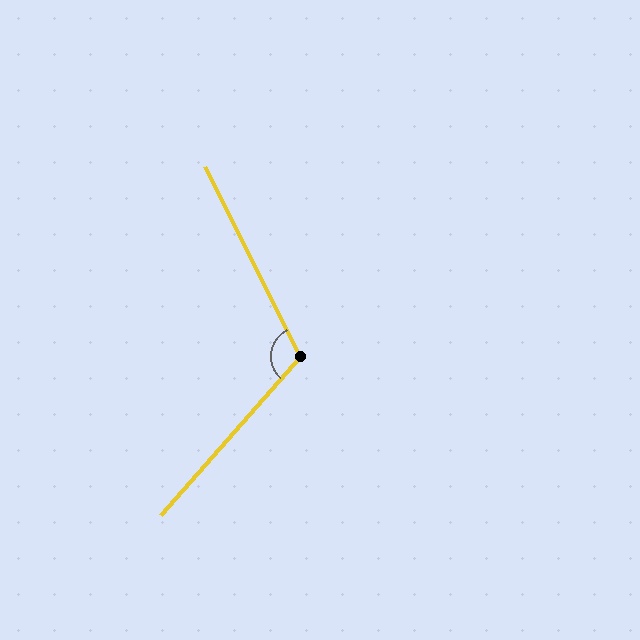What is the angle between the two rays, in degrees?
Approximately 112 degrees.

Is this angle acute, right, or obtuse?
It is obtuse.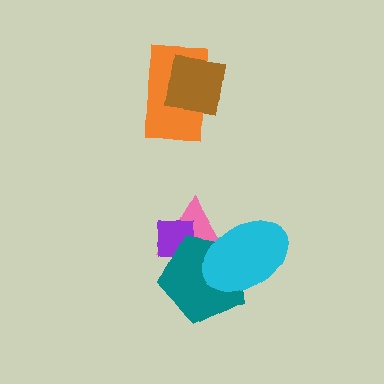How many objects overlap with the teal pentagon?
3 objects overlap with the teal pentagon.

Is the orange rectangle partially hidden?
Yes, it is partially covered by another shape.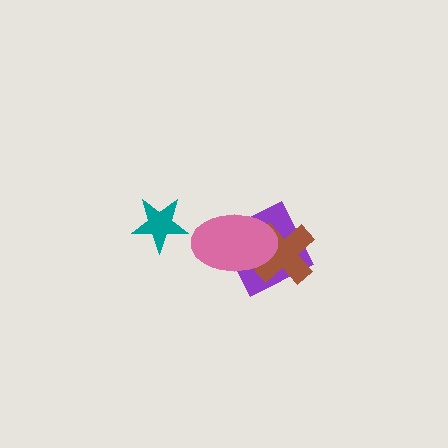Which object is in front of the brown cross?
The pink ellipse is in front of the brown cross.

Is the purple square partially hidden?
Yes, it is partially covered by another shape.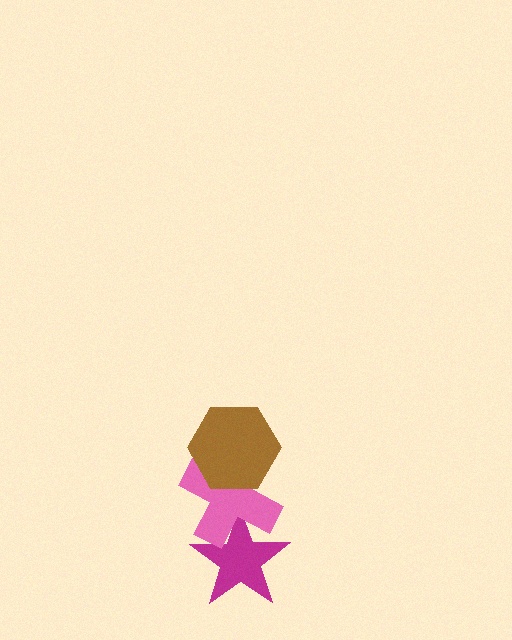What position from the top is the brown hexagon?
The brown hexagon is 1st from the top.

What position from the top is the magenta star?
The magenta star is 3rd from the top.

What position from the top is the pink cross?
The pink cross is 2nd from the top.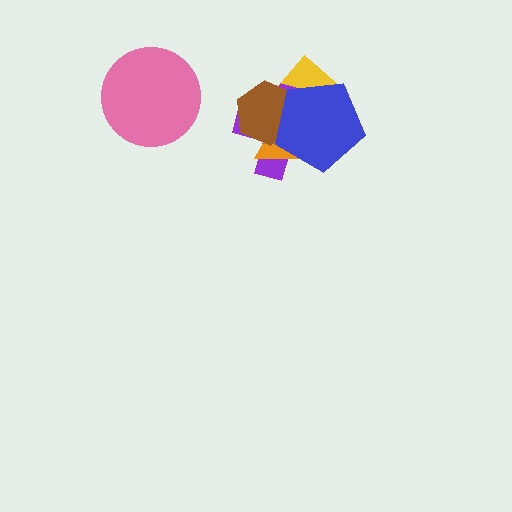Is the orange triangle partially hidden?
Yes, it is partially covered by another shape.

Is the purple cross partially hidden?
Yes, it is partially covered by another shape.